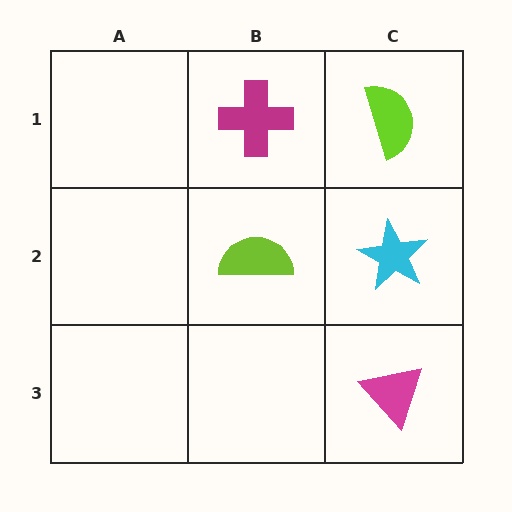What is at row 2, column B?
A lime semicircle.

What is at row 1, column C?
A lime semicircle.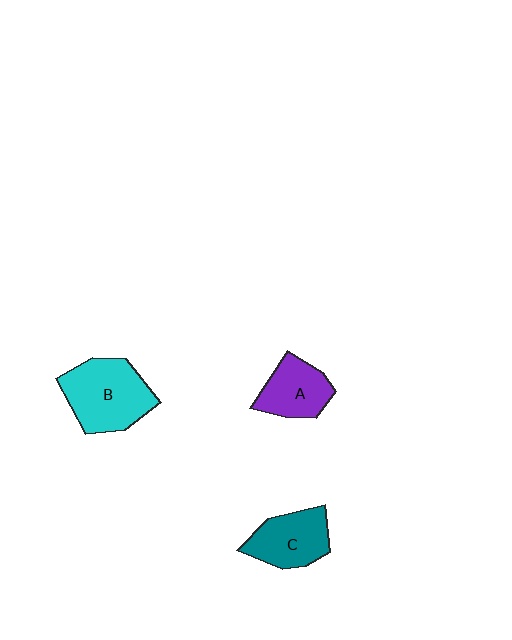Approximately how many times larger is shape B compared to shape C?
Approximately 1.4 times.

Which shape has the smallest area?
Shape A (purple).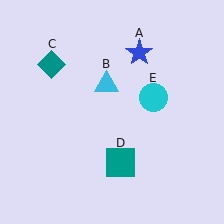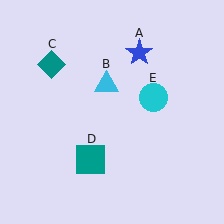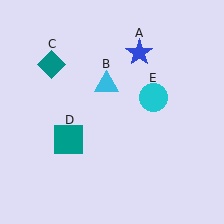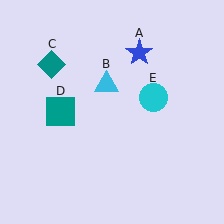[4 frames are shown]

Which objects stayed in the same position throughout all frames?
Blue star (object A) and cyan triangle (object B) and teal diamond (object C) and cyan circle (object E) remained stationary.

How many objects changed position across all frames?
1 object changed position: teal square (object D).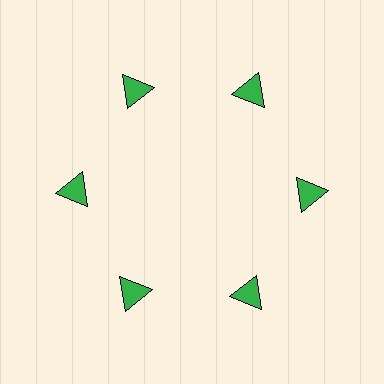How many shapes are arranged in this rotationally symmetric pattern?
There are 6 shapes, arranged in 6 groups of 1.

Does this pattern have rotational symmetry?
Yes, this pattern has 6-fold rotational symmetry. It looks the same after rotating 60 degrees around the center.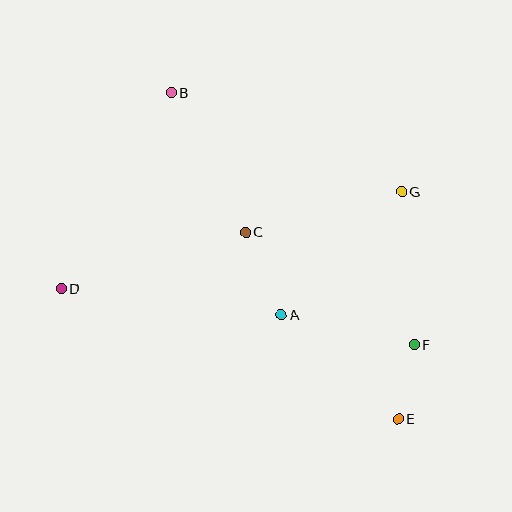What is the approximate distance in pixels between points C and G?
The distance between C and G is approximately 161 pixels.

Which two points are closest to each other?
Points E and F are closest to each other.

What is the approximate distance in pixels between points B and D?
The distance between B and D is approximately 225 pixels.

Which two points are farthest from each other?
Points B and E are farthest from each other.